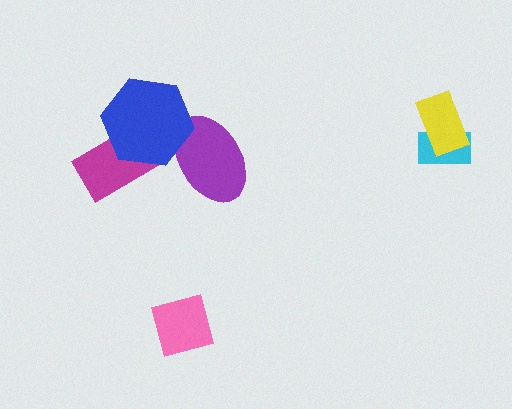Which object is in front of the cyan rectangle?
The yellow rectangle is in front of the cyan rectangle.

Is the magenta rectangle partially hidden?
Yes, it is partially covered by another shape.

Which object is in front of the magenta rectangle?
The blue hexagon is in front of the magenta rectangle.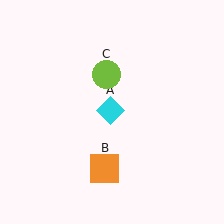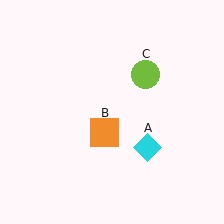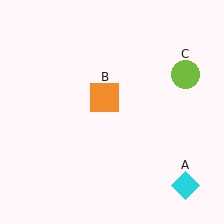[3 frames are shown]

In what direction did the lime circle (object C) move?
The lime circle (object C) moved right.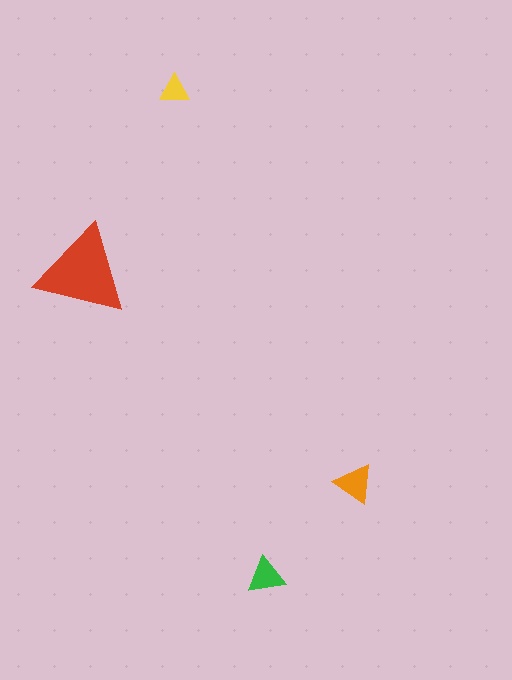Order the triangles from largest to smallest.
the red one, the orange one, the green one, the yellow one.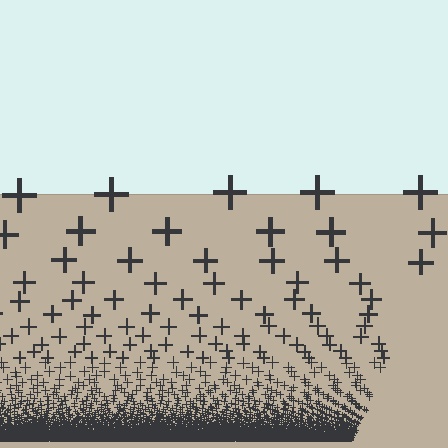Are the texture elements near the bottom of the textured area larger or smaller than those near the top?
Smaller. The gradient is inverted — elements near the bottom are smaller and denser.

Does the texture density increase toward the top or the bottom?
Density increases toward the bottom.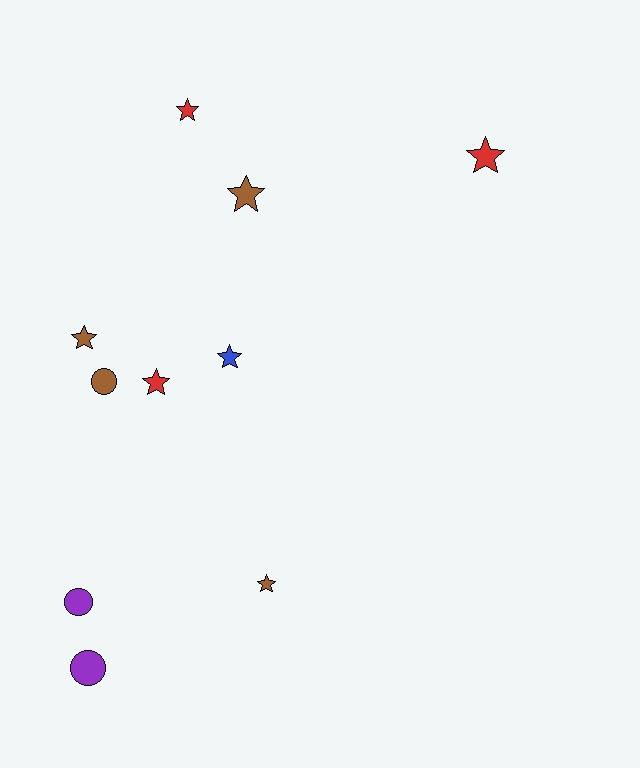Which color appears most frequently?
Brown, with 4 objects.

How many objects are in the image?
There are 10 objects.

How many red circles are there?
There are no red circles.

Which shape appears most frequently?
Star, with 7 objects.